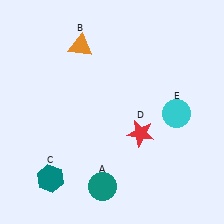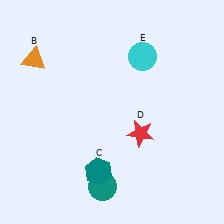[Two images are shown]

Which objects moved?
The objects that moved are: the orange triangle (B), the teal hexagon (C), the cyan circle (E).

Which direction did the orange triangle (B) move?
The orange triangle (B) moved left.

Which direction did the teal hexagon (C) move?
The teal hexagon (C) moved right.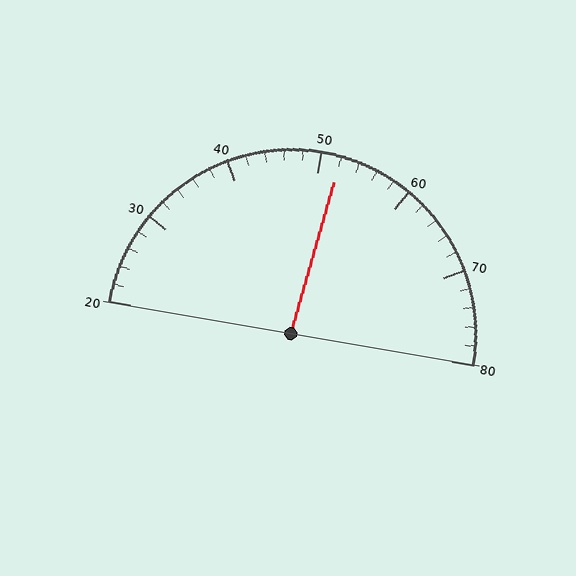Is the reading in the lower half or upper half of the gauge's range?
The reading is in the upper half of the range (20 to 80).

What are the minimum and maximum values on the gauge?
The gauge ranges from 20 to 80.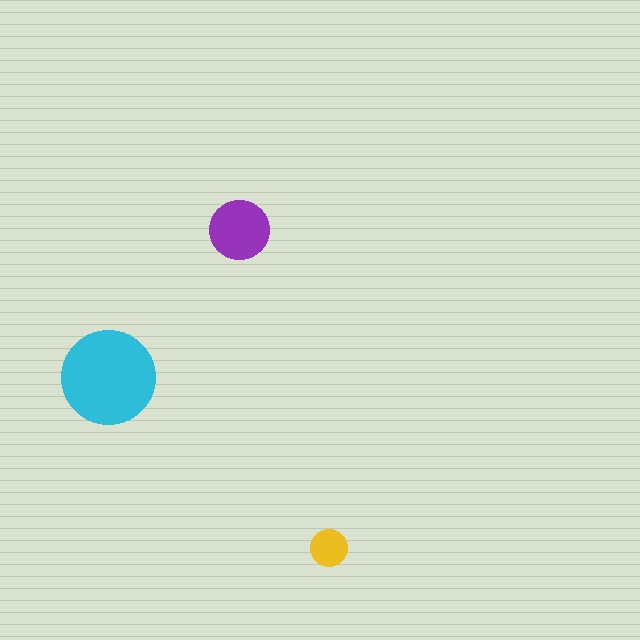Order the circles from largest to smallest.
the cyan one, the purple one, the yellow one.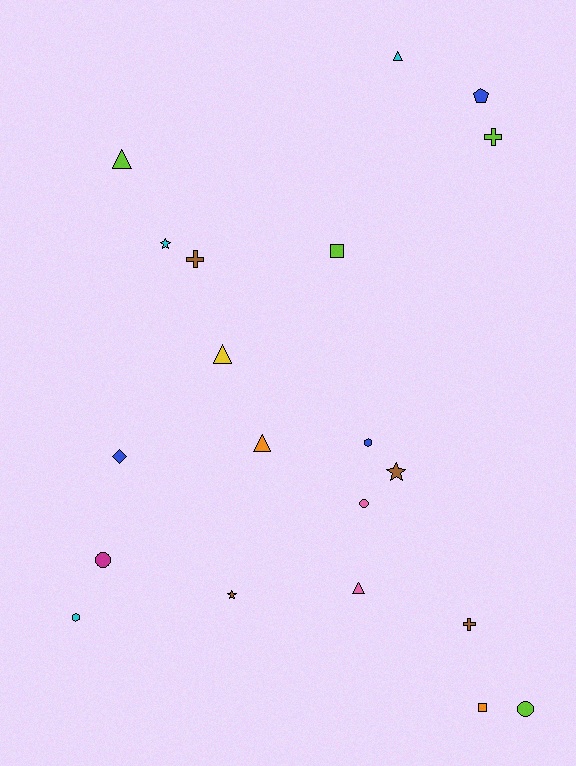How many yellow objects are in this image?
There is 1 yellow object.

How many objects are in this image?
There are 20 objects.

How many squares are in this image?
There are 2 squares.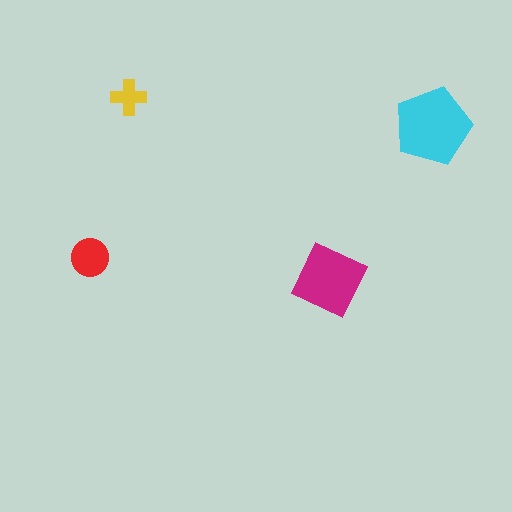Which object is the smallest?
The yellow cross.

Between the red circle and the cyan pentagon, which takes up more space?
The cyan pentagon.